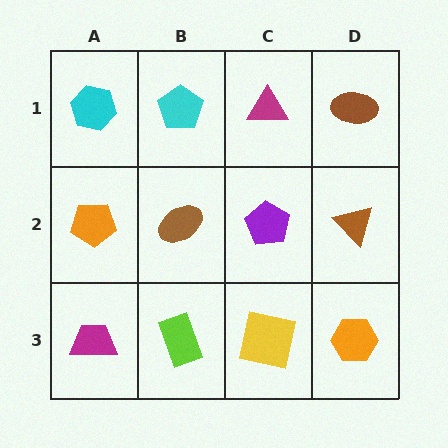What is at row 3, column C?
A yellow square.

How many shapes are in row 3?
4 shapes.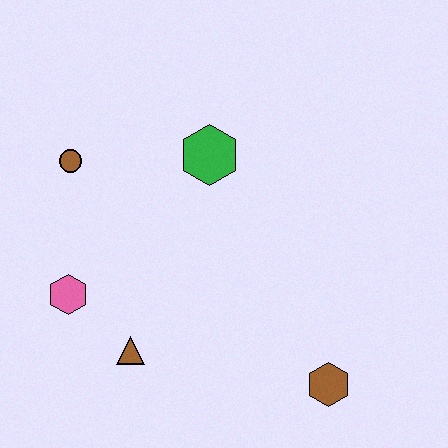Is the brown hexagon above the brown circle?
No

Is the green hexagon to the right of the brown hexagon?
No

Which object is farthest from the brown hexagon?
The brown circle is farthest from the brown hexagon.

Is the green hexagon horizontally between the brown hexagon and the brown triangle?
Yes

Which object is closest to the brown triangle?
The pink hexagon is closest to the brown triangle.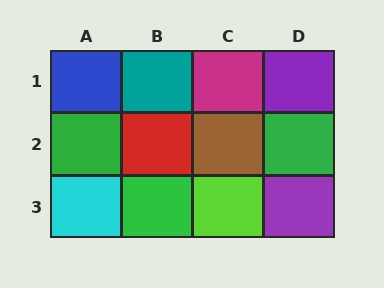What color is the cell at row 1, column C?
Magenta.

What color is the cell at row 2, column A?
Green.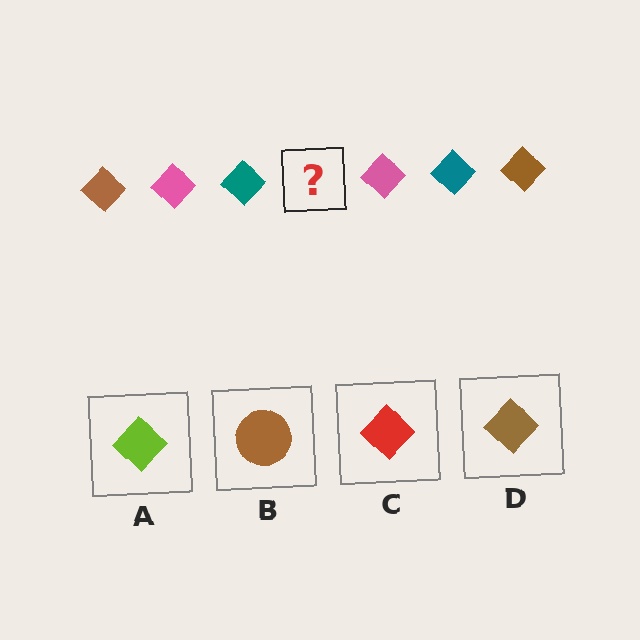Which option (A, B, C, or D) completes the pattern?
D.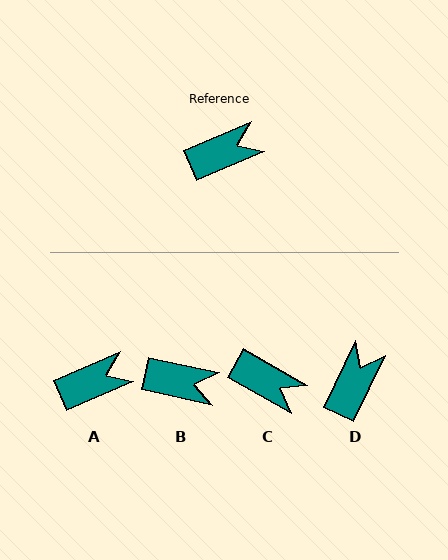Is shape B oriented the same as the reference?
No, it is off by about 35 degrees.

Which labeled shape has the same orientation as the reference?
A.